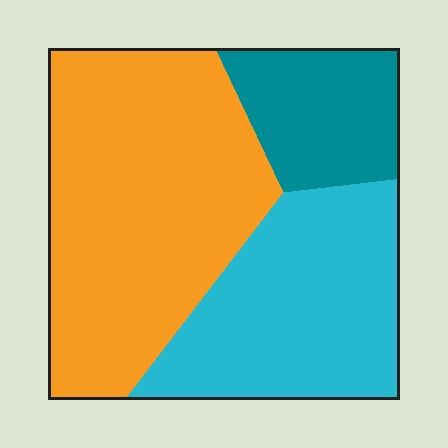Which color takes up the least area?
Teal, at roughly 15%.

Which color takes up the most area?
Orange, at roughly 50%.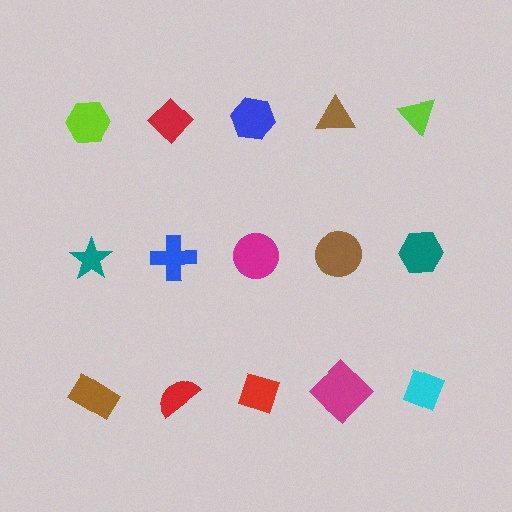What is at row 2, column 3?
A magenta circle.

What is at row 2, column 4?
A brown circle.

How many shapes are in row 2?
5 shapes.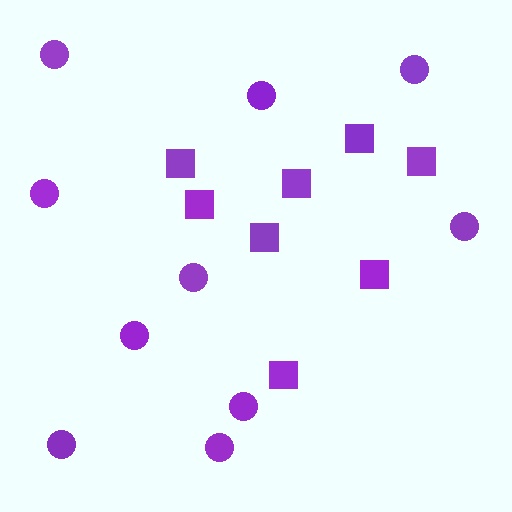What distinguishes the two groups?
There are 2 groups: one group of squares (8) and one group of circles (10).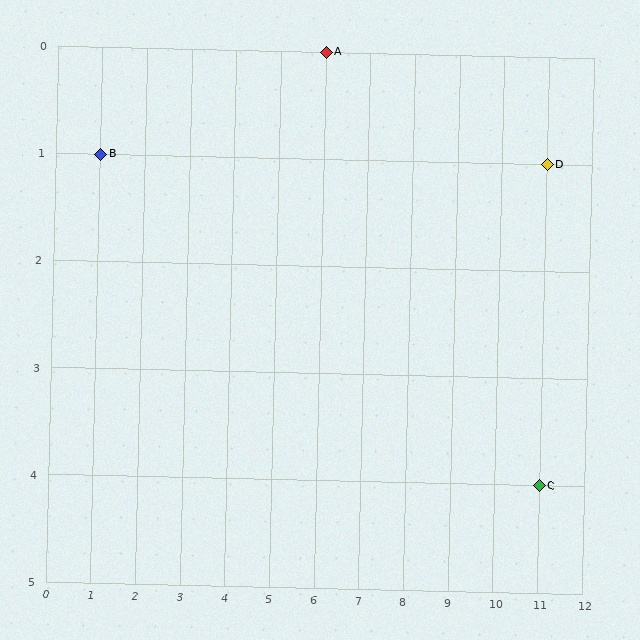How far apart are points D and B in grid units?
Points D and B are 10 columns apart.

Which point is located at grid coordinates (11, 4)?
Point C is at (11, 4).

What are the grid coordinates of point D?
Point D is at grid coordinates (11, 1).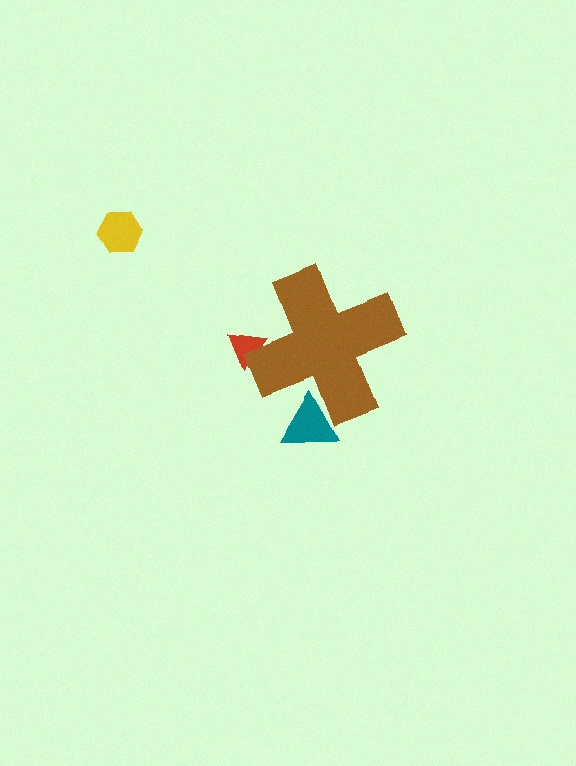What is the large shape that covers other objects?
A brown cross.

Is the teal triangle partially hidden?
Yes, the teal triangle is partially hidden behind the brown cross.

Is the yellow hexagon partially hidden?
No, the yellow hexagon is fully visible.